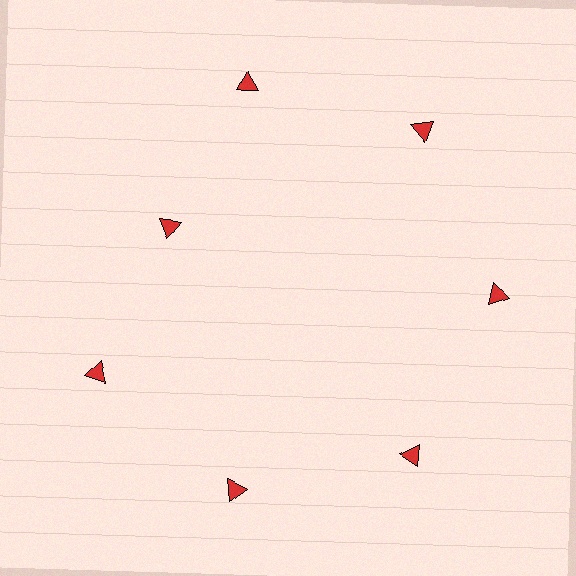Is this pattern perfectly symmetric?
No. The 7 red triangles are arranged in a ring, but one element near the 10 o'clock position is pulled inward toward the center, breaking the 7-fold rotational symmetry.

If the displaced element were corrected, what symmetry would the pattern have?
It would have 7-fold rotational symmetry — the pattern would map onto itself every 51 degrees.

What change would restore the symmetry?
The symmetry would be restored by moving it outward, back onto the ring so that all 7 triangles sit at equal angles and equal distance from the center.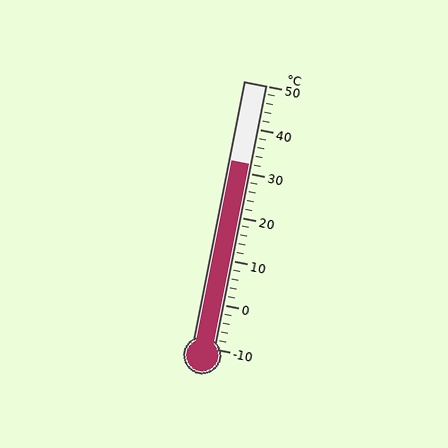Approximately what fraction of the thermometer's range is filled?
The thermometer is filled to approximately 70% of its range.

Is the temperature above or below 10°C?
The temperature is above 10°C.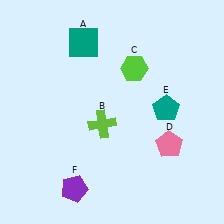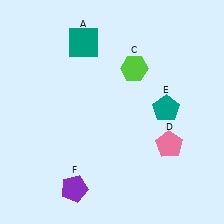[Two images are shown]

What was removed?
The lime cross (B) was removed in Image 2.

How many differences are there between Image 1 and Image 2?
There is 1 difference between the two images.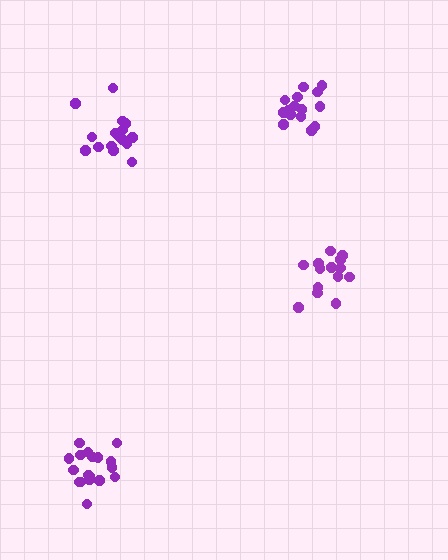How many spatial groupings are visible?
There are 4 spatial groupings.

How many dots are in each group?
Group 1: 16 dots, Group 2: 14 dots, Group 3: 18 dots, Group 4: 16 dots (64 total).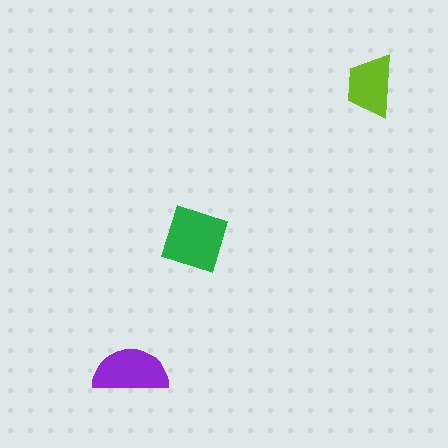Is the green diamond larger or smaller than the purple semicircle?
Larger.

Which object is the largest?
The green diamond.